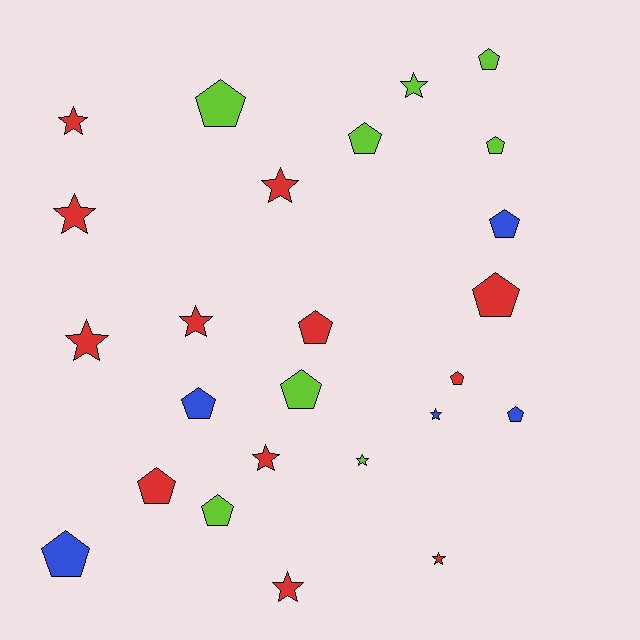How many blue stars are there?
There is 1 blue star.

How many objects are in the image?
There are 25 objects.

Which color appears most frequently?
Red, with 12 objects.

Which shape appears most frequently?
Pentagon, with 14 objects.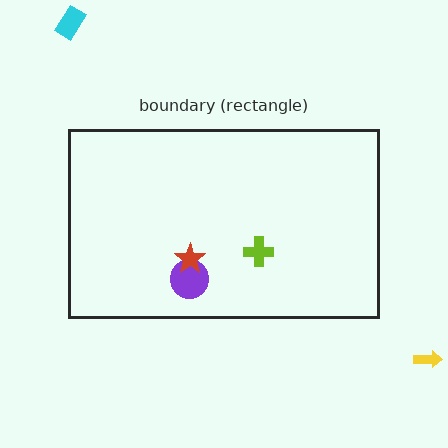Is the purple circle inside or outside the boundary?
Inside.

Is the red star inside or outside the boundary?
Inside.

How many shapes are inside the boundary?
3 inside, 2 outside.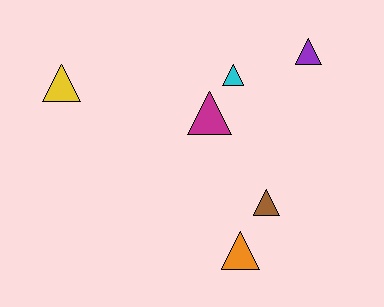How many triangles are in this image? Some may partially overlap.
There are 6 triangles.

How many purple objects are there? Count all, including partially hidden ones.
There is 1 purple object.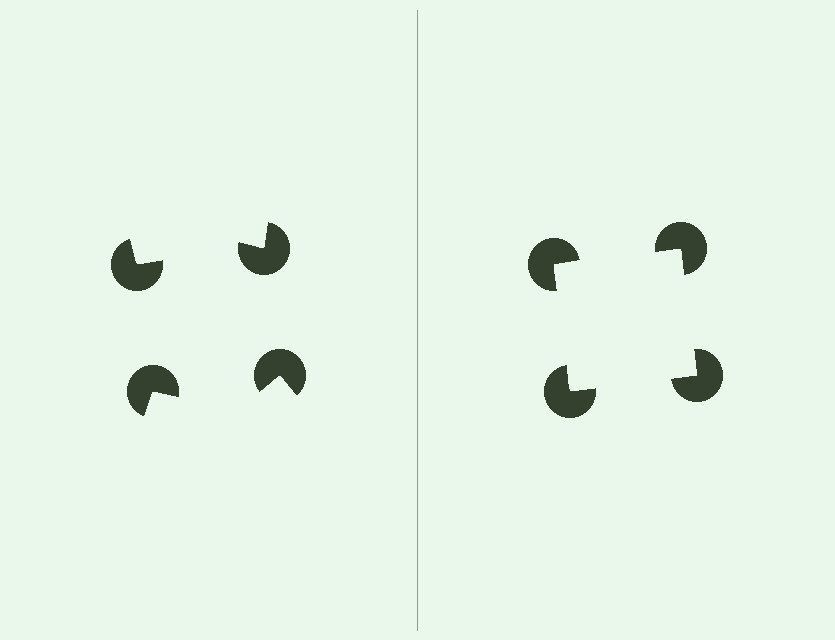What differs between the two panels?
The pac-man discs are positioned identically on both sides; only the wedge orientations differ. On the right they align to a square; on the left they are misaligned.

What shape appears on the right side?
An illusory square.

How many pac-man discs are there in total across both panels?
8 — 4 on each side.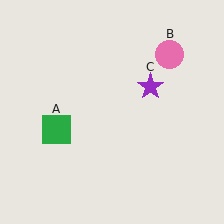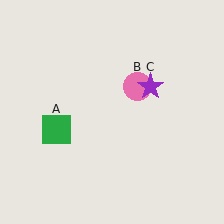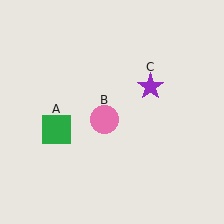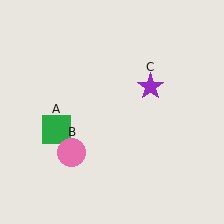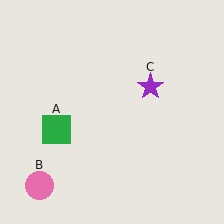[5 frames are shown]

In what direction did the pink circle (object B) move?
The pink circle (object B) moved down and to the left.